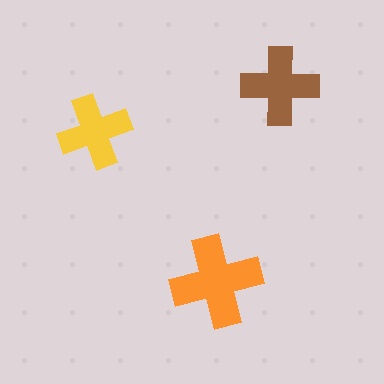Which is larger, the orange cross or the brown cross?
The orange one.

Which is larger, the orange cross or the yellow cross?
The orange one.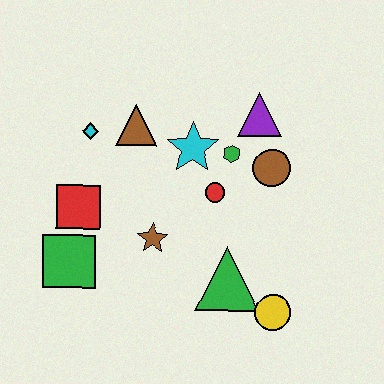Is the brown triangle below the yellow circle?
No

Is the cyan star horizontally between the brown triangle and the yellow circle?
Yes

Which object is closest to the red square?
The green square is closest to the red square.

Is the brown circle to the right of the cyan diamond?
Yes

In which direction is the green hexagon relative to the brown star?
The green hexagon is above the brown star.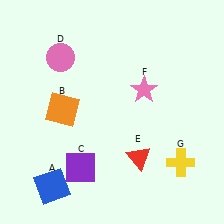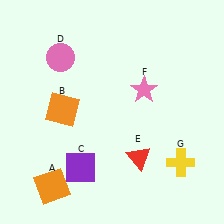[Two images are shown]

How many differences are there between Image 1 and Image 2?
There is 1 difference between the two images.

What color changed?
The square (A) changed from blue in Image 1 to orange in Image 2.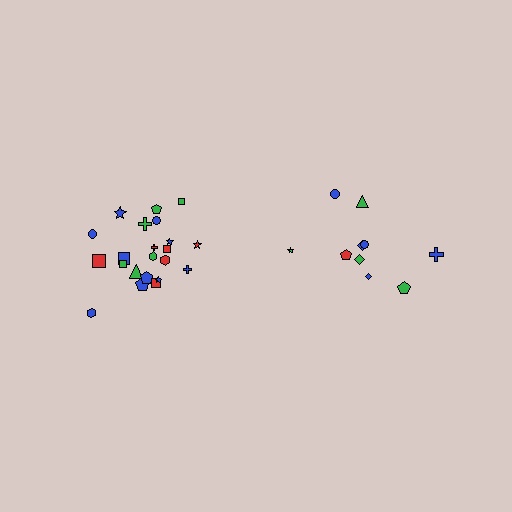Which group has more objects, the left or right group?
The left group.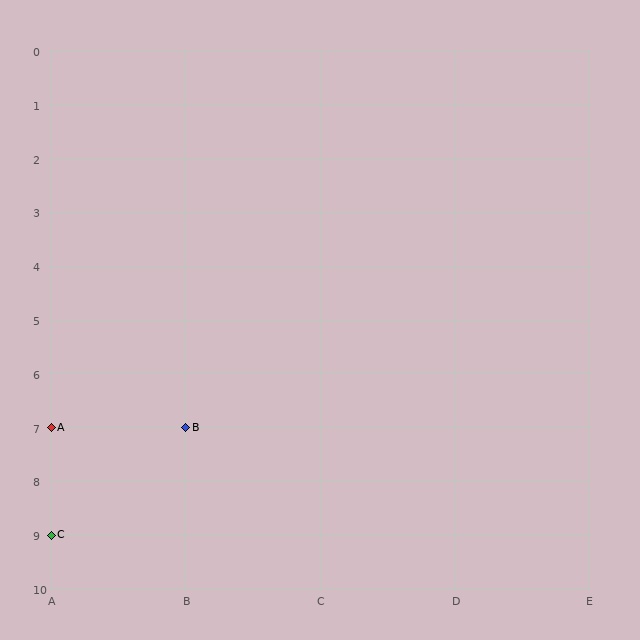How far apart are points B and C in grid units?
Points B and C are 1 column and 2 rows apart (about 2.2 grid units diagonally).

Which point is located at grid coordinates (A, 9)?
Point C is at (A, 9).